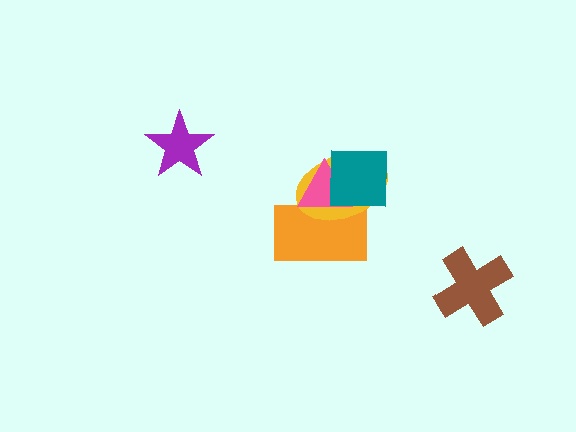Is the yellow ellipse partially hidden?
Yes, it is partially covered by another shape.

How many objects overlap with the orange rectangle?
3 objects overlap with the orange rectangle.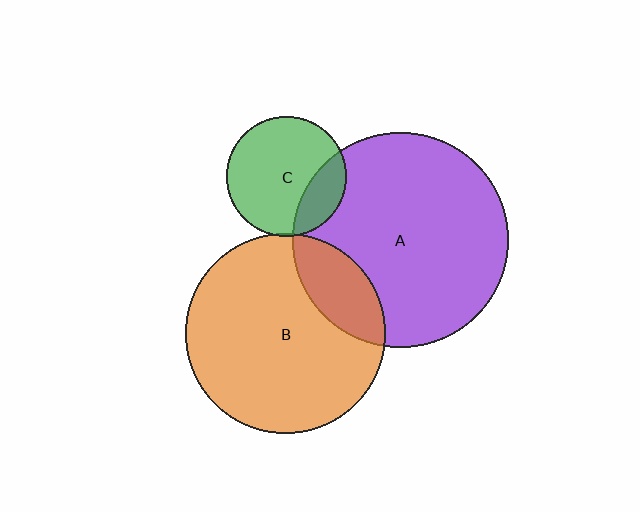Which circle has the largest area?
Circle A (purple).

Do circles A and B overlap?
Yes.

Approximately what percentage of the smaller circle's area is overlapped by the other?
Approximately 20%.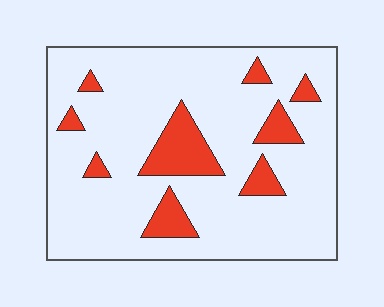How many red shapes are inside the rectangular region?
9.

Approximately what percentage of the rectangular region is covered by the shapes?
Approximately 15%.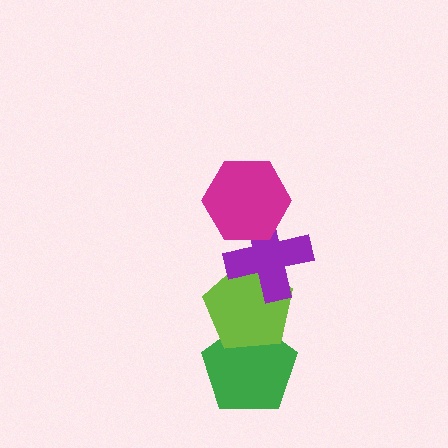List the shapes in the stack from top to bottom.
From top to bottom: the magenta hexagon, the purple cross, the lime pentagon, the green pentagon.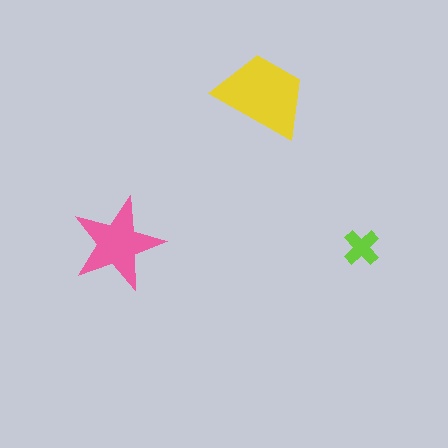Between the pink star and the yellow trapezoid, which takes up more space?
The yellow trapezoid.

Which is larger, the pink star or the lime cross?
The pink star.